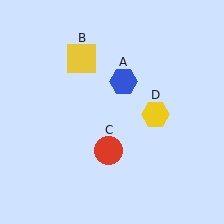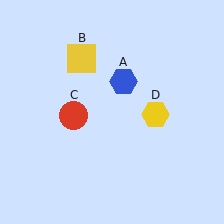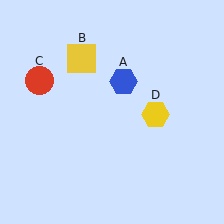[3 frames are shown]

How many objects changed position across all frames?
1 object changed position: red circle (object C).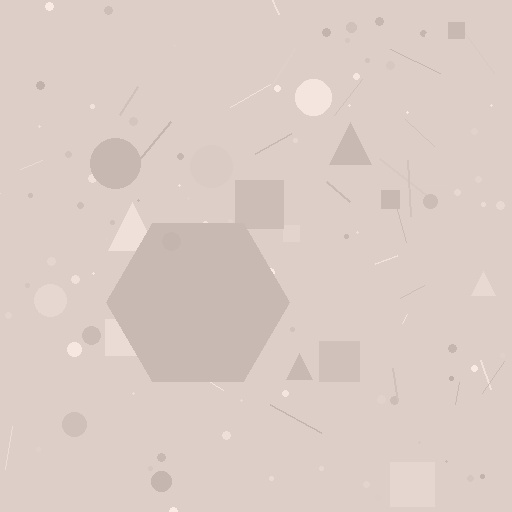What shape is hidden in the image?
A hexagon is hidden in the image.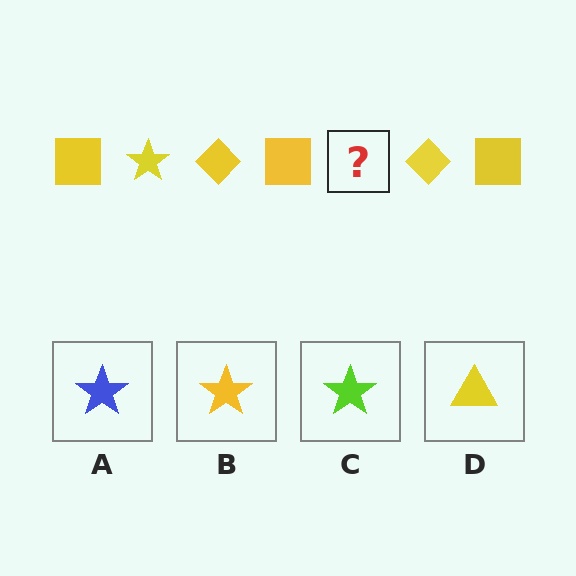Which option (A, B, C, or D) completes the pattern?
B.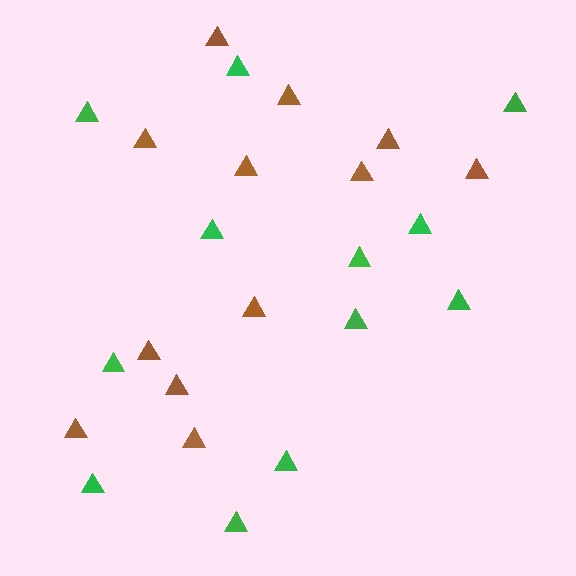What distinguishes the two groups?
There are 2 groups: one group of brown triangles (12) and one group of green triangles (12).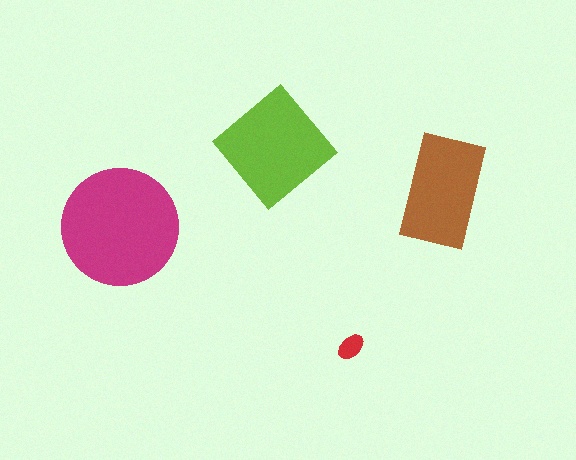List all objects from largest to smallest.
The magenta circle, the lime diamond, the brown rectangle, the red ellipse.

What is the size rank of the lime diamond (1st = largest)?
2nd.